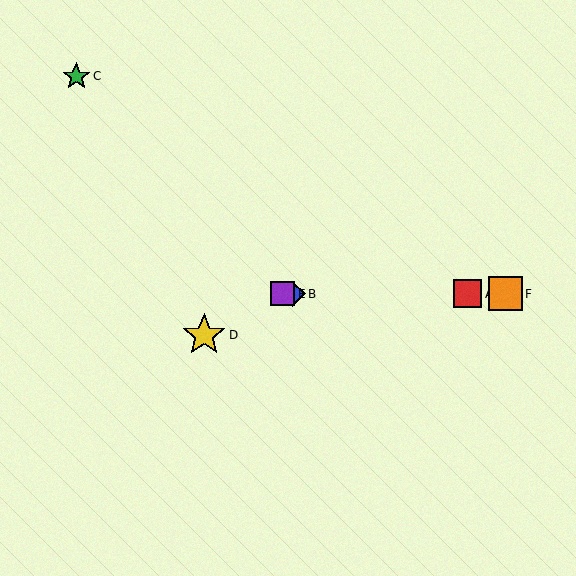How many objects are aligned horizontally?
4 objects (A, B, E, F) are aligned horizontally.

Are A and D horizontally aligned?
No, A is at y≈294 and D is at y≈335.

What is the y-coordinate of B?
Object B is at y≈294.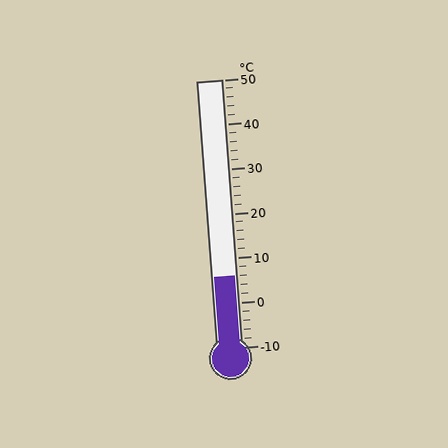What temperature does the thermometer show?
The thermometer shows approximately 6°C.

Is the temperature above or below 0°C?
The temperature is above 0°C.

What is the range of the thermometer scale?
The thermometer scale ranges from -10°C to 50°C.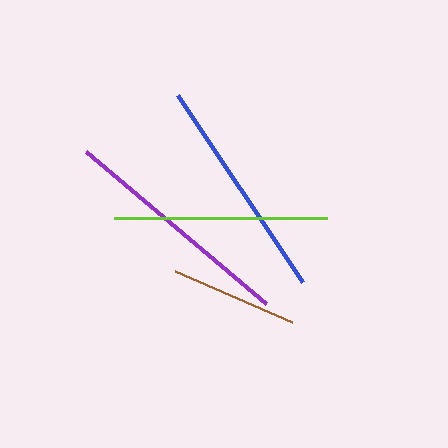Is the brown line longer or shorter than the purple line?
The purple line is longer than the brown line.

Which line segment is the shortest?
The brown line is the shortest at approximately 128 pixels.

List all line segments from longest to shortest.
From longest to shortest: purple, blue, lime, brown.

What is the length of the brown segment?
The brown segment is approximately 128 pixels long.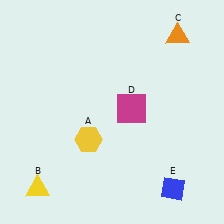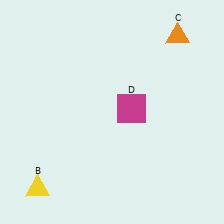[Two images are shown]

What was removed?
The yellow hexagon (A), the blue diamond (E) were removed in Image 2.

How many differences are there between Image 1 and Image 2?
There are 2 differences between the two images.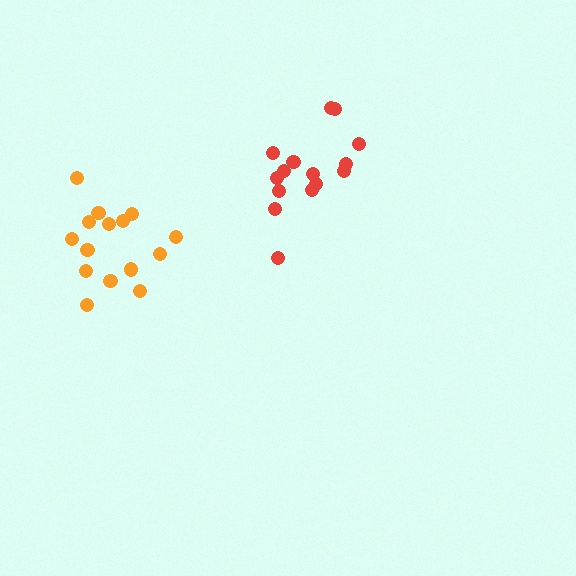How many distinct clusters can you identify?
There are 2 distinct clusters.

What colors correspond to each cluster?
The clusters are colored: orange, red.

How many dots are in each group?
Group 1: 15 dots, Group 2: 15 dots (30 total).